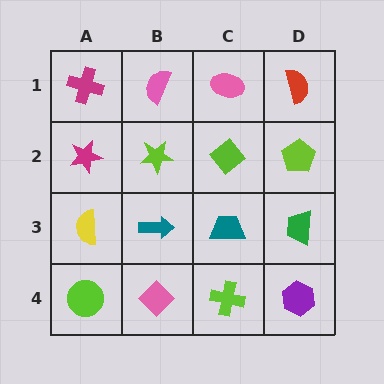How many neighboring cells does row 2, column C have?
4.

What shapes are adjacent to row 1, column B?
A lime star (row 2, column B), a magenta cross (row 1, column A), a pink ellipse (row 1, column C).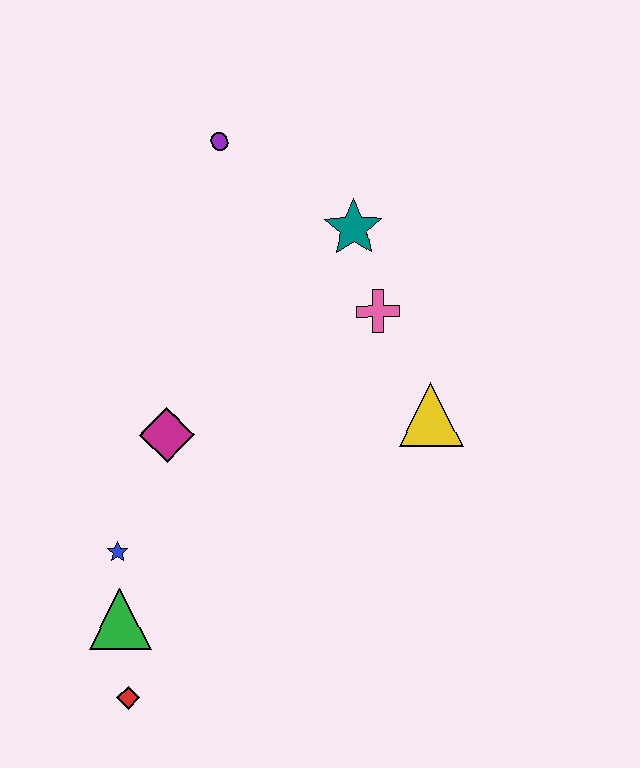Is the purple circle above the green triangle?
Yes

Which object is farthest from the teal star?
The red diamond is farthest from the teal star.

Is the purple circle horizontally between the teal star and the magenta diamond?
Yes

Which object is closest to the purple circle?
The teal star is closest to the purple circle.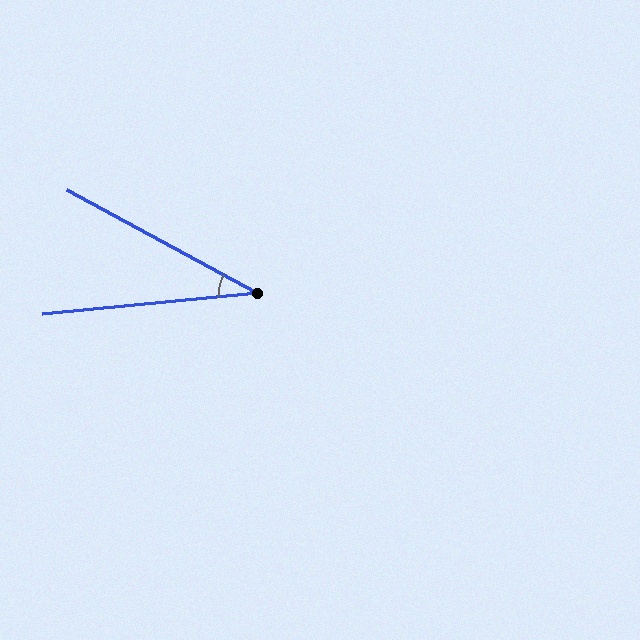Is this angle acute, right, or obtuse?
It is acute.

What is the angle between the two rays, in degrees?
Approximately 34 degrees.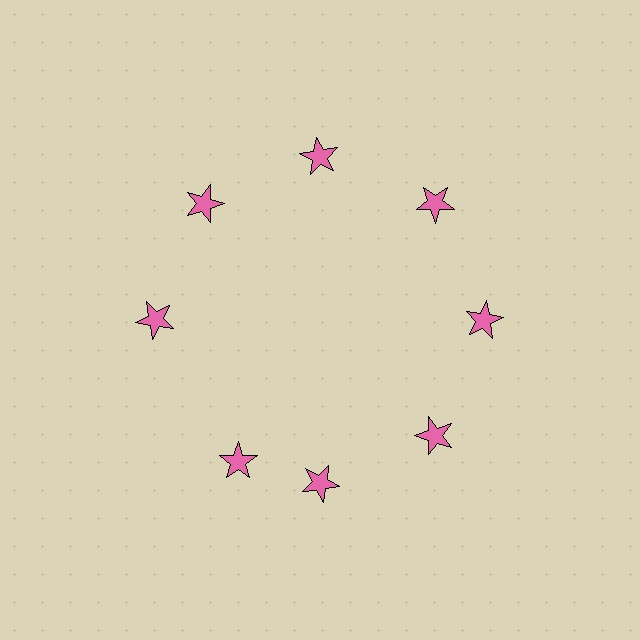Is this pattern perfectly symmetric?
No. The 8 pink stars are arranged in a ring, but one element near the 8 o'clock position is rotated out of alignment along the ring, breaking the 8-fold rotational symmetry.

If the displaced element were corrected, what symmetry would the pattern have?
It would have 8-fold rotational symmetry — the pattern would map onto itself every 45 degrees.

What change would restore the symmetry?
The symmetry would be restored by rotating it back into even spacing with its neighbors so that all 8 stars sit at equal angles and equal distance from the center.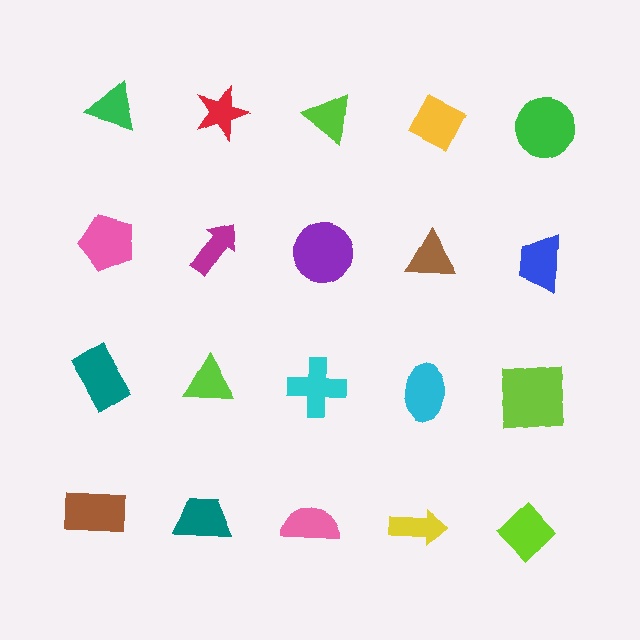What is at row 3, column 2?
A lime triangle.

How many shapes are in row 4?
5 shapes.